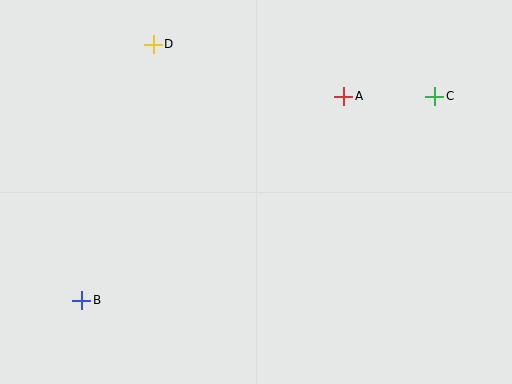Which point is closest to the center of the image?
Point A at (344, 96) is closest to the center.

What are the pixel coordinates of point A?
Point A is at (344, 96).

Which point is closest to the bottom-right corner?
Point C is closest to the bottom-right corner.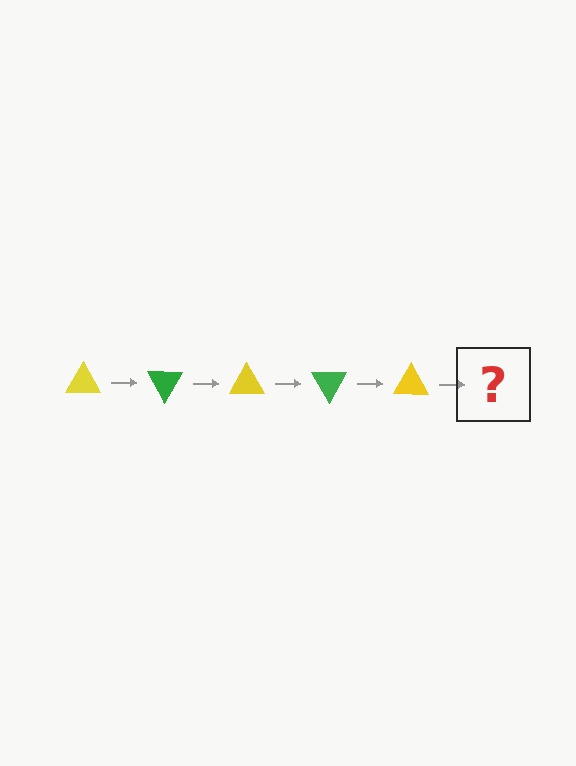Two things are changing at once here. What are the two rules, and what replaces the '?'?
The two rules are that it rotates 60 degrees each step and the color cycles through yellow and green. The '?' should be a green triangle, rotated 300 degrees from the start.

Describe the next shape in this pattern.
It should be a green triangle, rotated 300 degrees from the start.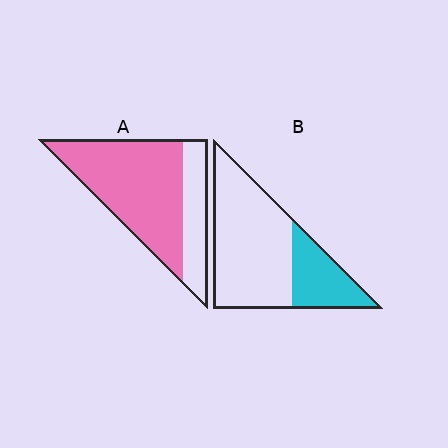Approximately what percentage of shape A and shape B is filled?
A is approximately 75% and B is approximately 30%.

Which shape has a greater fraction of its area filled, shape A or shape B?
Shape A.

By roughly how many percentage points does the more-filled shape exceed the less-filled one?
By roughly 45 percentage points (A over B).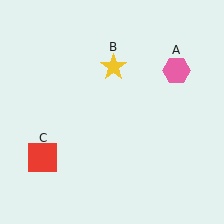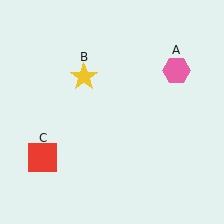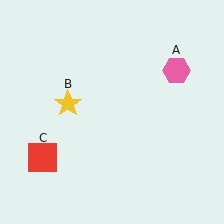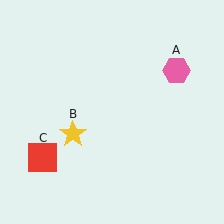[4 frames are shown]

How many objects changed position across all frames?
1 object changed position: yellow star (object B).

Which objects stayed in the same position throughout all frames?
Pink hexagon (object A) and red square (object C) remained stationary.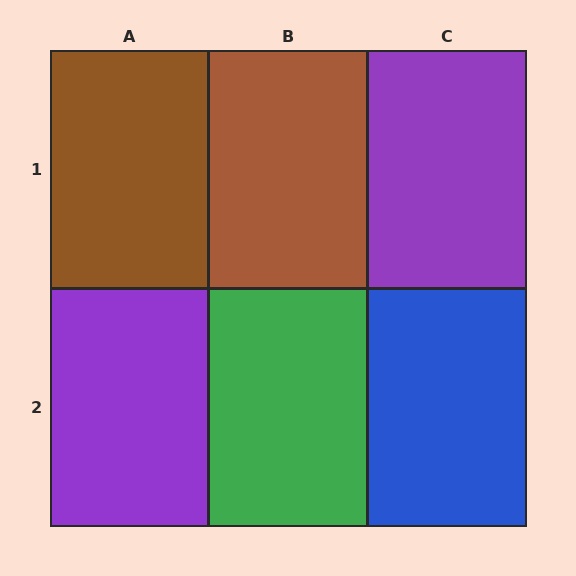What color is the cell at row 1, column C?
Purple.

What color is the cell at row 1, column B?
Brown.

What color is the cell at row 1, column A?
Brown.